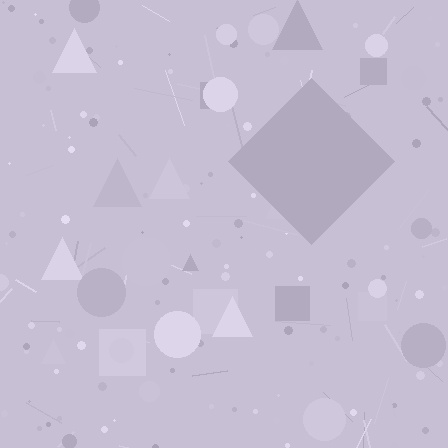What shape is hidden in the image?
A diamond is hidden in the image.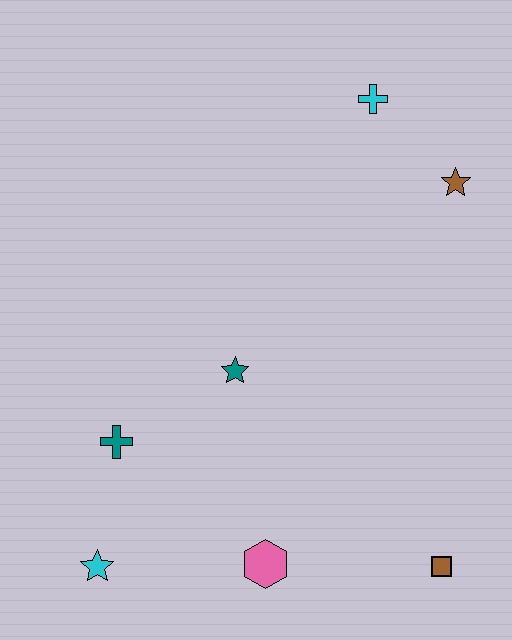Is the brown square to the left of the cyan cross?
No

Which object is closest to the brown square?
The pink hexagon is closest to the brown square.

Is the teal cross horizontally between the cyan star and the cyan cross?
Yes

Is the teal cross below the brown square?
No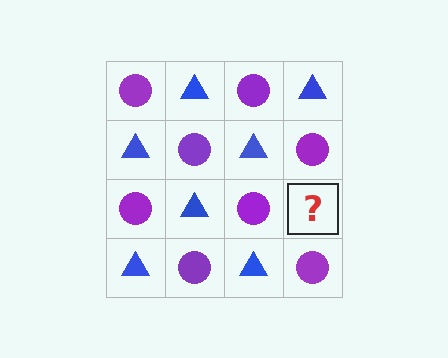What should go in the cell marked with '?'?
The missing cell should contain a blue triangle.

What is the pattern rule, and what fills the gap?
The rule is that it alternates purple circle and blue triangle in a checkerboard pattern. The gap should be filled with a blue triangle.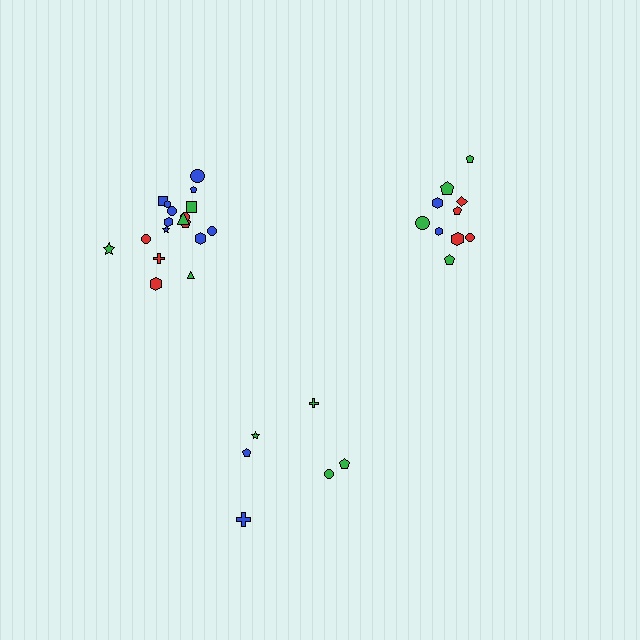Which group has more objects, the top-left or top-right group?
The top-left group.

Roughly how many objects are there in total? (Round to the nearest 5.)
Roughly 35 objects in total.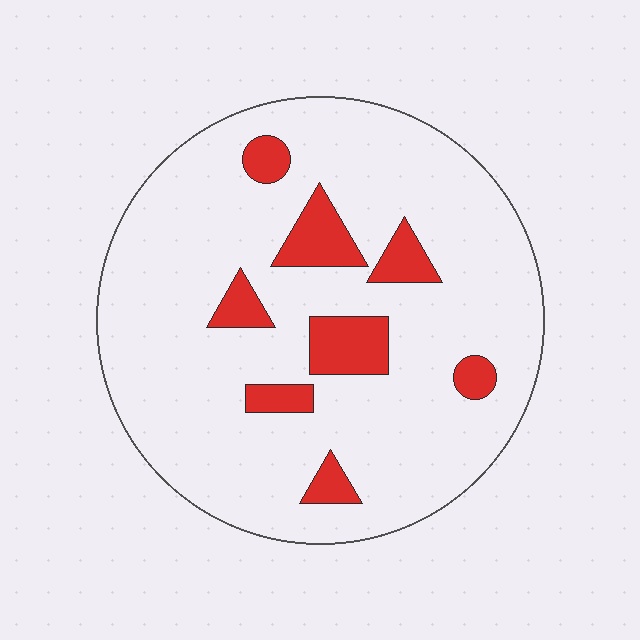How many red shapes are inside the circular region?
8.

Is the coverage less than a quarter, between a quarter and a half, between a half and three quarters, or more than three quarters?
Less than a quarter.